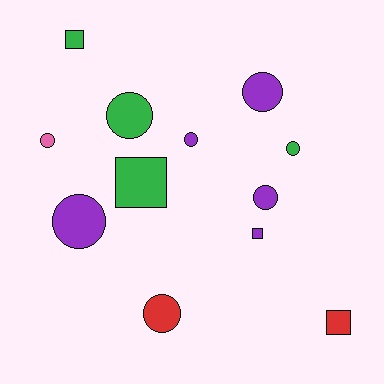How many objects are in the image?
There are 12 objects.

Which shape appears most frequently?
Circle, with 8 objects.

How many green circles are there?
There are 2 green circles.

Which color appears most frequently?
Purple, with 5 objects.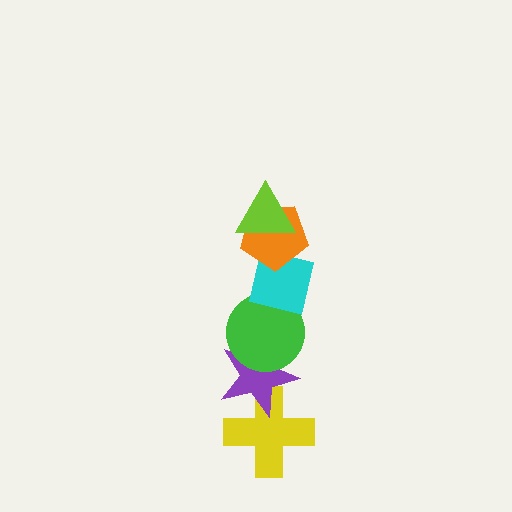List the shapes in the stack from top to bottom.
From top to bottom: the lime triangle, the orange pentagon, the cyan square, the green circle, the purple star, the yellow cross.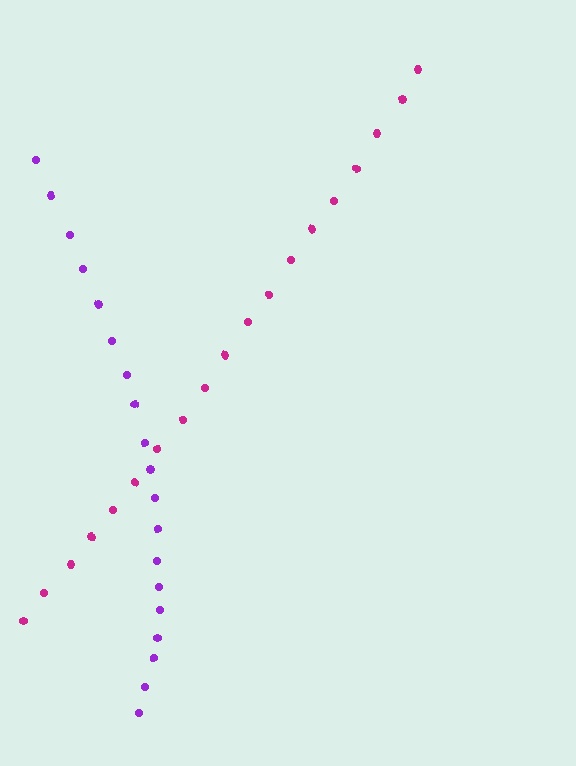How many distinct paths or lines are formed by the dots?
There are 2 distinct paths.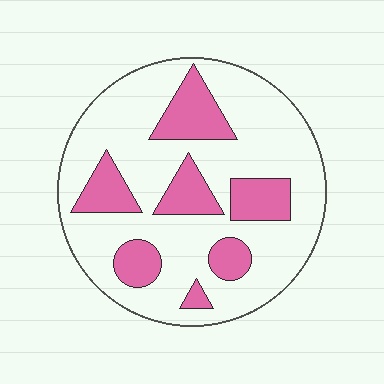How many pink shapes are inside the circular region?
7.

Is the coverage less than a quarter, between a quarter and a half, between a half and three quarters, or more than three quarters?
Between a quarter and a half.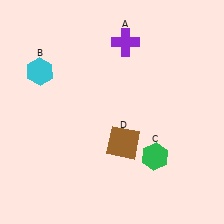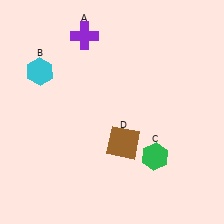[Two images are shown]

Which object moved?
The purple cross (A) moved left.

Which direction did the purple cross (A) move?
The purple cross (A) moved left.